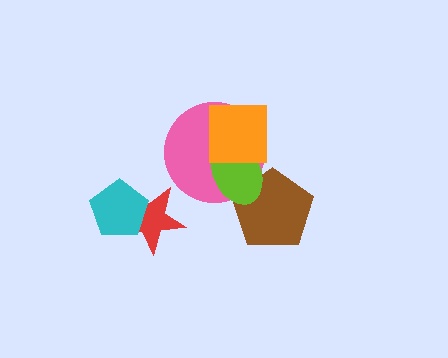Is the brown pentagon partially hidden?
Yes, it is partially covered by another shape.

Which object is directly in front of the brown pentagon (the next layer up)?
The pink circle is directly in front of the brown pentagon.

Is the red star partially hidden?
Yes, it is partially covered by another shape.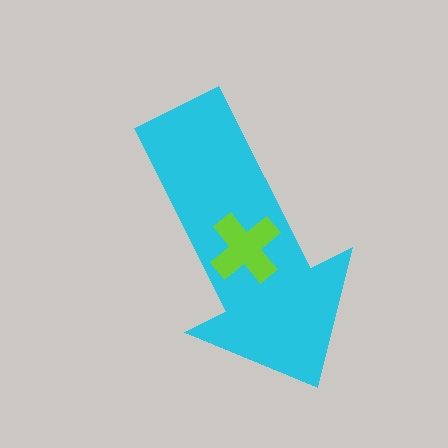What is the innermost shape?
The lime cross.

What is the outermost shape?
The cyan arrow.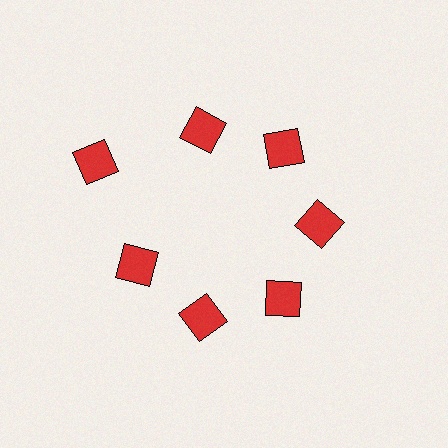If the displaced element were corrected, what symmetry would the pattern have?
It would have 7-fold rotational symmetry — the pattern would map onto itself every 51 degrees.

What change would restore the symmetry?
The symmetry would be restored by moving it inward, back onto the ring so that all 7 diamonds sit at equal angles and equal distance from the center.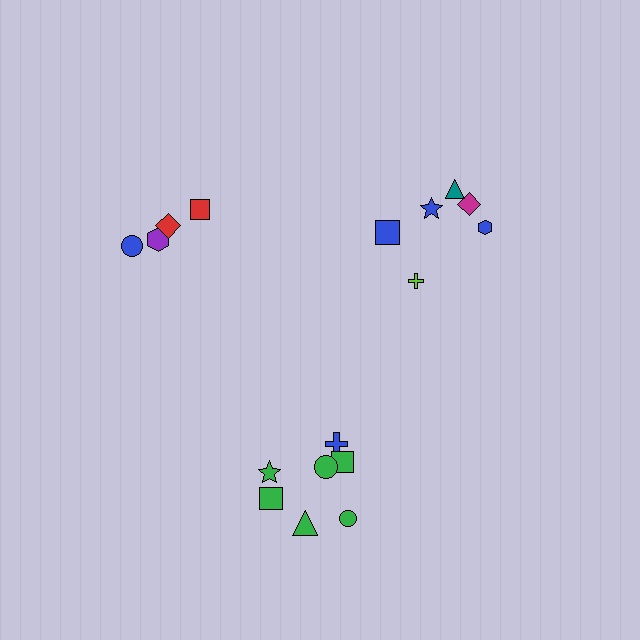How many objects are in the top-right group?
There are 6 objects.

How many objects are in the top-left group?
There are 4 objects.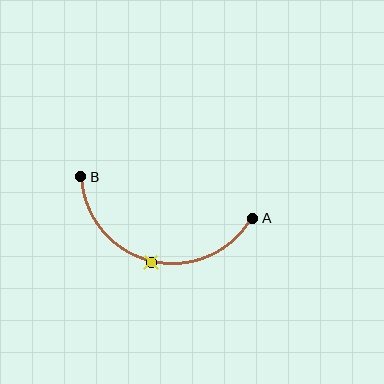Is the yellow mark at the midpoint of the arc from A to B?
Yes. The yellow mark lies on the arc at equal arc-length from both A and B — it is the arc midpoint.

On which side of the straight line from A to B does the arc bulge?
The arc bulges below the straight line connecting A and B.